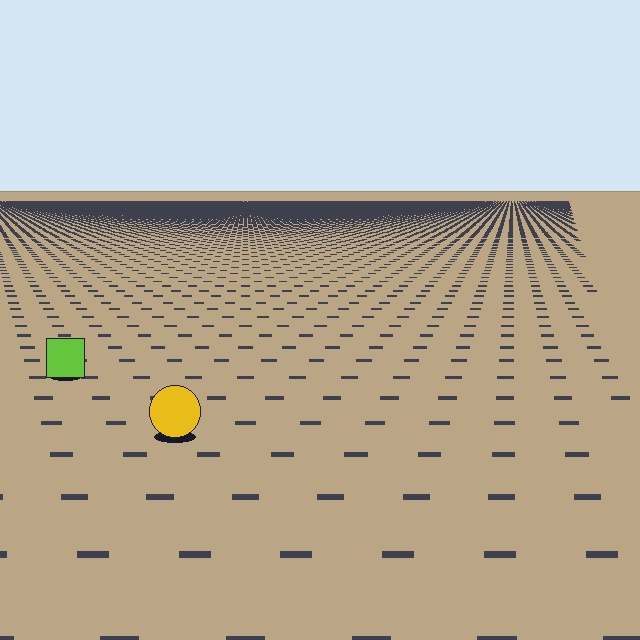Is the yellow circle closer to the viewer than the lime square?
Yes. The yellow circle is closer — you can tell from the texture gradient: the ground texture is coarser near it.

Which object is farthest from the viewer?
The lime square is farthest from the viewer. It appears smaller and the ground texture around it is denser.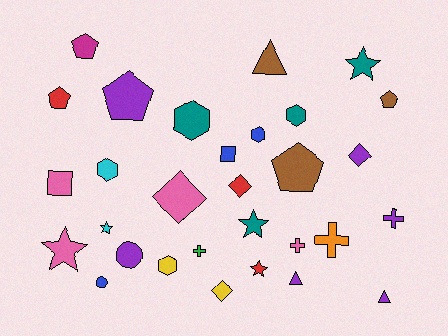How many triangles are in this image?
There are 3 triangles.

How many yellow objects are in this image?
There are 2 yellow objects.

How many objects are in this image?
There are 30 objects.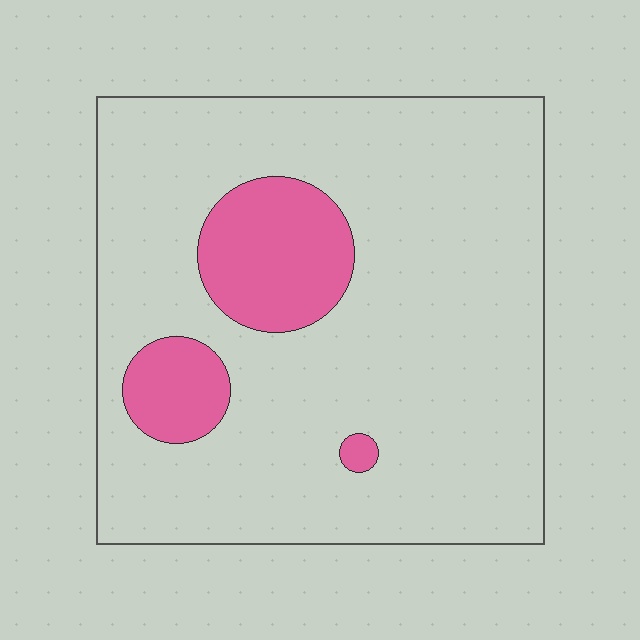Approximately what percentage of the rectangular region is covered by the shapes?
Approximately 15%.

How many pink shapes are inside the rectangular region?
3.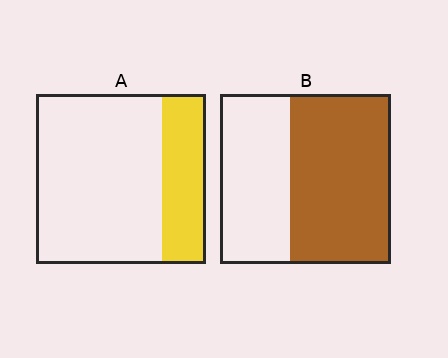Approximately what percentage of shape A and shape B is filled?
A is approximately 25% and B is approximately 60%.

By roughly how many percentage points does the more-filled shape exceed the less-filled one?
By roughly 35 percentage points (B over A).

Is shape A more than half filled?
No.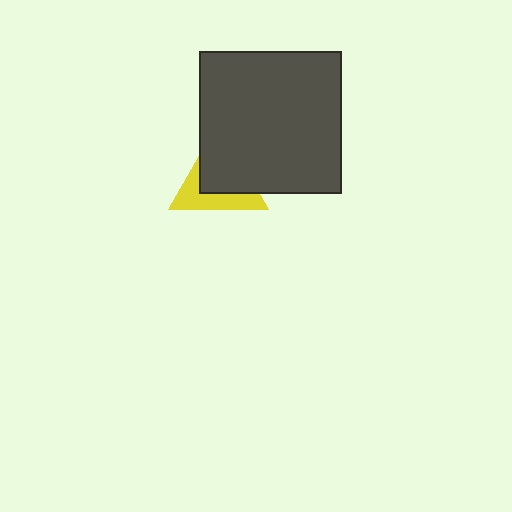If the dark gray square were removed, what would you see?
You would see the complete yellow triangle.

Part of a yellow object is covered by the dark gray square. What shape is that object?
It is a triangle.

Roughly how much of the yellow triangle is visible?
A small part of it is visible (roughly 43%).